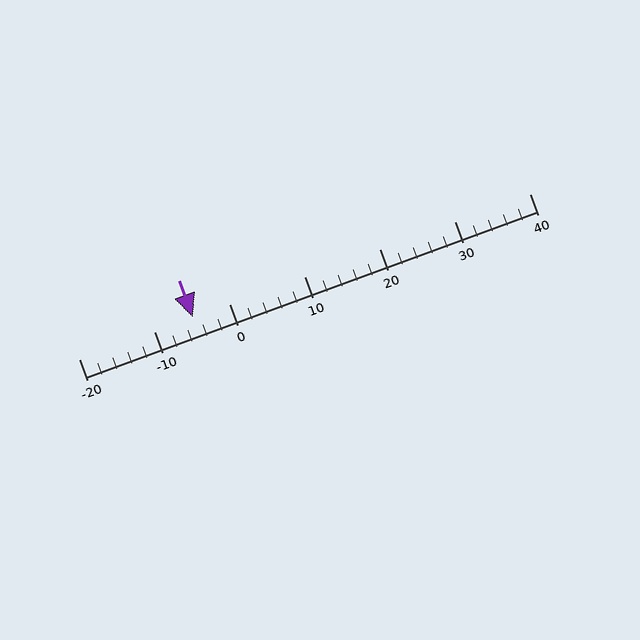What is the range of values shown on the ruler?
The ruler shows values from -20 to 40.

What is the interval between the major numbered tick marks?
The major tick marks are spaced 10 units apart.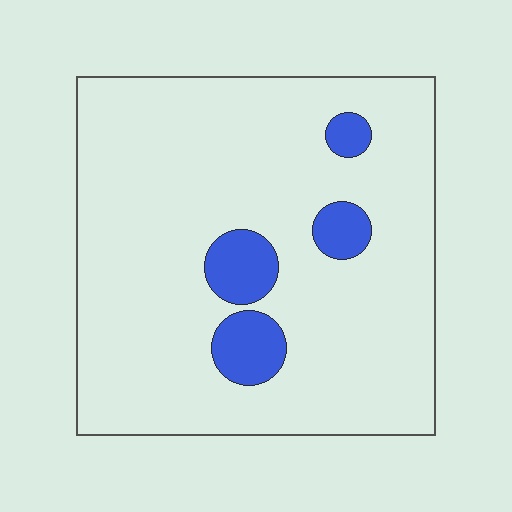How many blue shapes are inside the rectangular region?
4.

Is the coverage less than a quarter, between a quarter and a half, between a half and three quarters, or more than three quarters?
Less than a quarter.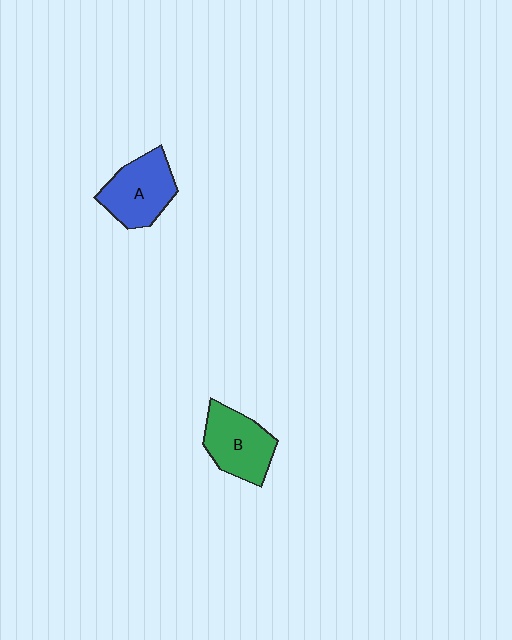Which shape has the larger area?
Shape A (blue).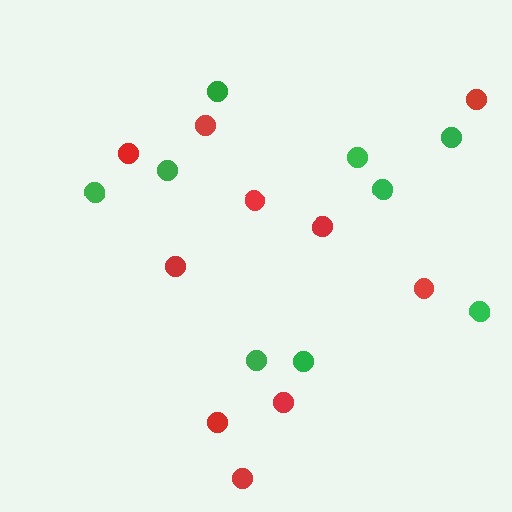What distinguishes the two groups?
There are 2 groups: one group of green circles (9) and one group of red circles (10).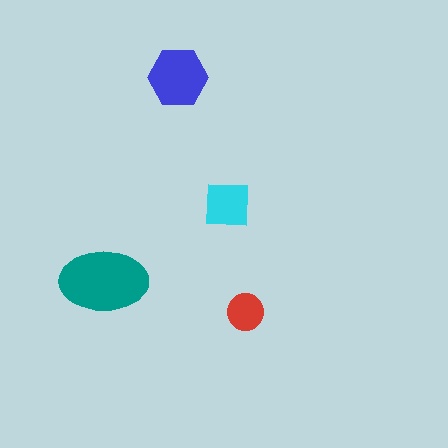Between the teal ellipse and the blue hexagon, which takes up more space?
The teal ellipse.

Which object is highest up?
The blue hexagon is topmost.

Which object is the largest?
The teal ellipse.